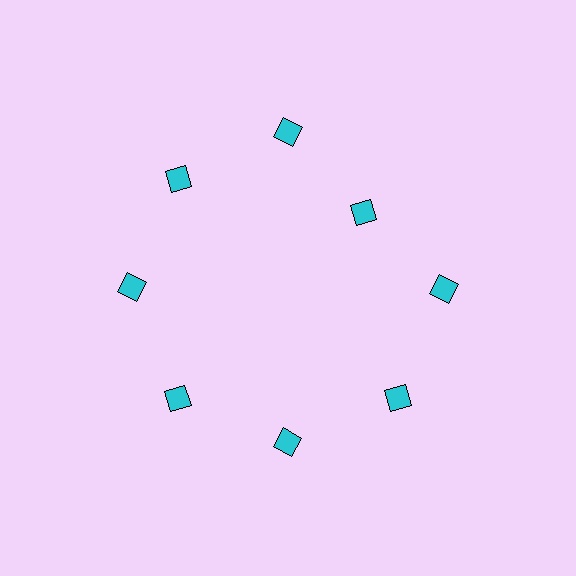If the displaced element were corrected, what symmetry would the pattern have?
It would have 8-fold rotational symmetry — the pattern would map onto itself every 45 degrees.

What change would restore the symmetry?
The symmetry would be restored by moving it outward, back onto the ring so that all 8 diamonds sit at equal angles and equal distance from the center.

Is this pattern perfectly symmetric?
No. The 8 cyan diamonds are arranged in a ring, but one element near the 2 o'clock position is pulled inward toward the center, breaking the 8-fold rotational symmetry.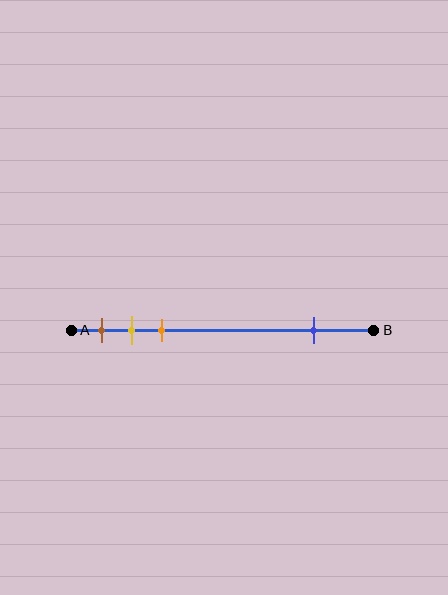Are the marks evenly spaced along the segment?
No, the marks are not evenly spaced.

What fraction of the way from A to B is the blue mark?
The blue mark is approximately 80% (0.8) of the way from A to B.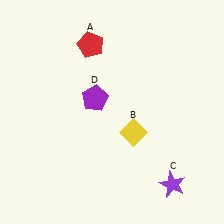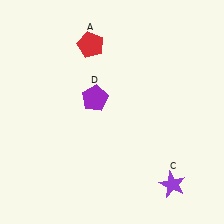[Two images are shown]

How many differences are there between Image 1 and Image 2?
There is 1 difference between the two images.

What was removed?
The yellow diamond (B) was removed in Image 2.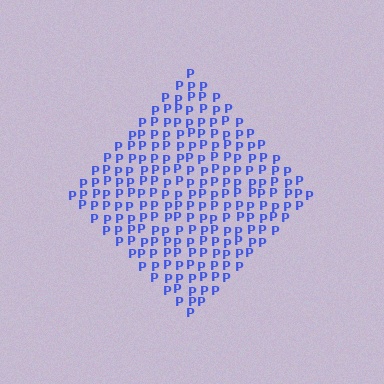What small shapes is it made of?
It is made of small letter P's.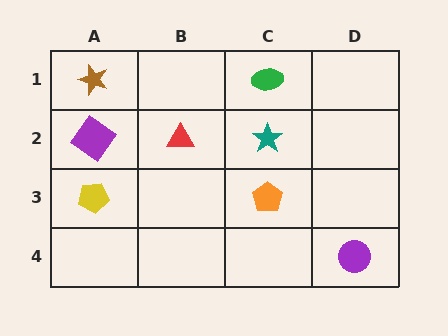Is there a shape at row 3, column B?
No, that cell is empty.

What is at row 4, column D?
A purple circle.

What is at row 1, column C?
A green ellipse.